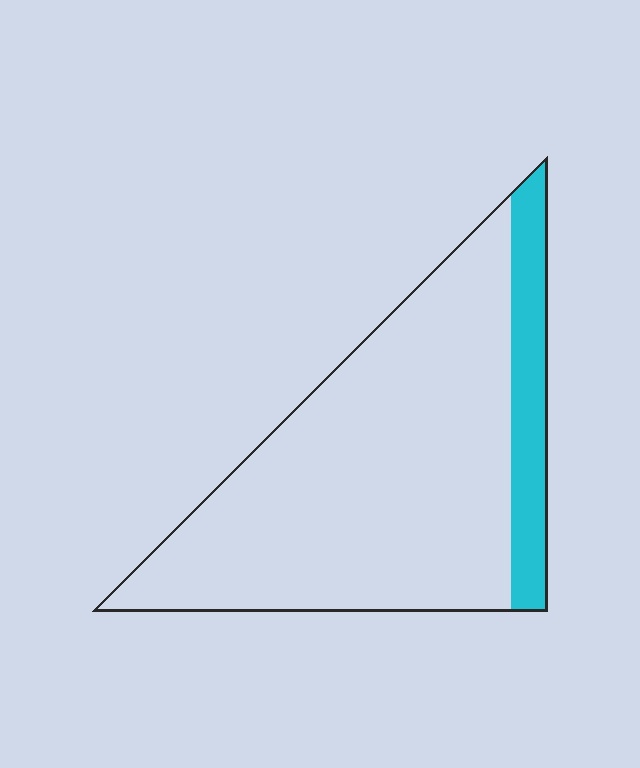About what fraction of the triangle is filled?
About one sixth (1/6).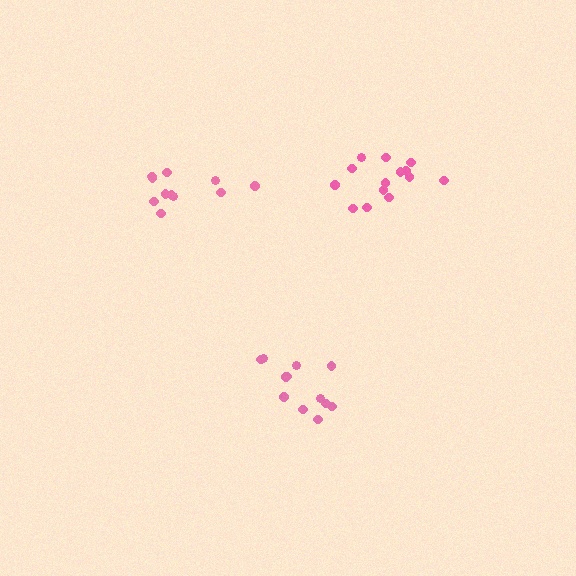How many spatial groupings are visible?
There are 3 spatial groupings.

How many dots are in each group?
Group 1: 12 dots, Group 2: 11 dots, Group 3: 14 dots (37 total).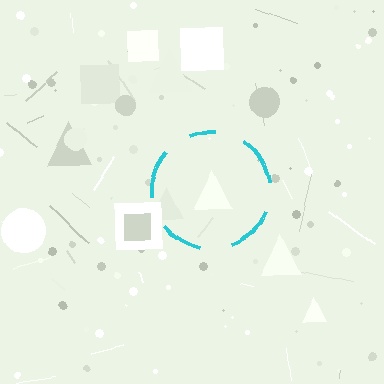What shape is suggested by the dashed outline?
The dashed outline suggests a circle.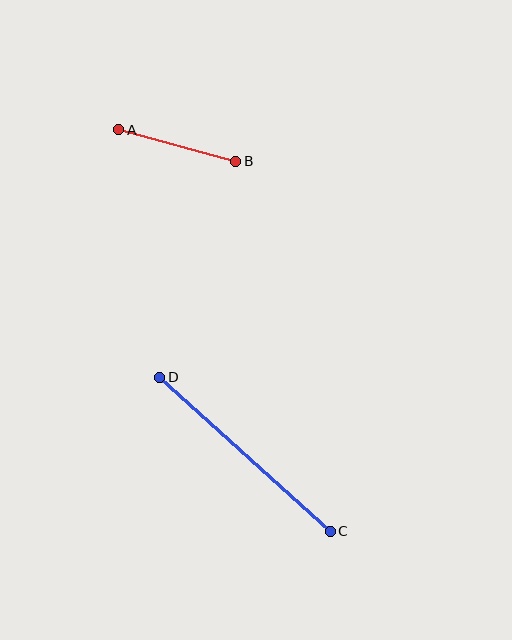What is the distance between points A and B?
The distance is approximately 121 pixels.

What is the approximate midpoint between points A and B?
The midpoint is at approximately (177, 146) pixels.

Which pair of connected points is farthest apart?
Points C and D are farthest apart.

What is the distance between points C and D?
The distance is approximately 230 pixels.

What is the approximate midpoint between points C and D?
The midpoint is at approximately (245, 454) pixels.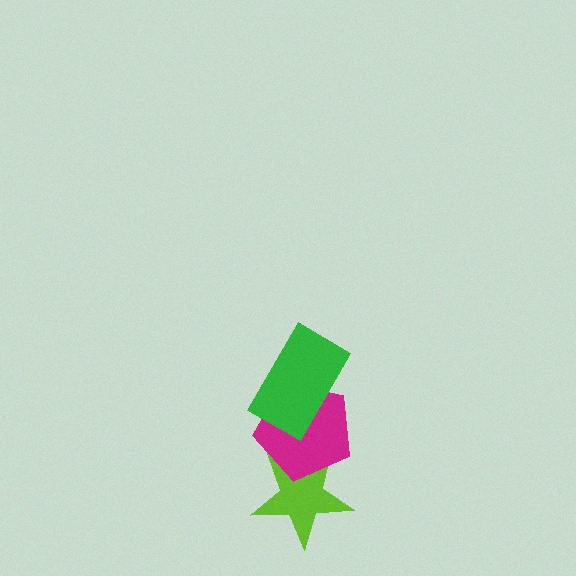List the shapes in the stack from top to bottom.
From top to bottom: the green rectangle, the magenta pentagon, the lime star.